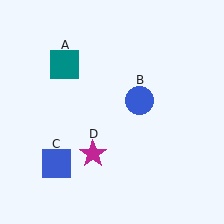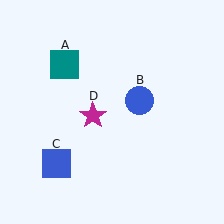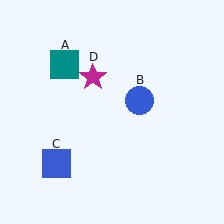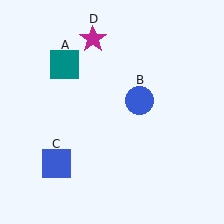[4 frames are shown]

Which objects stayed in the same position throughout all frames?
Teal square (object A) and blue circle (object B) and blue square (object C) remained stationary.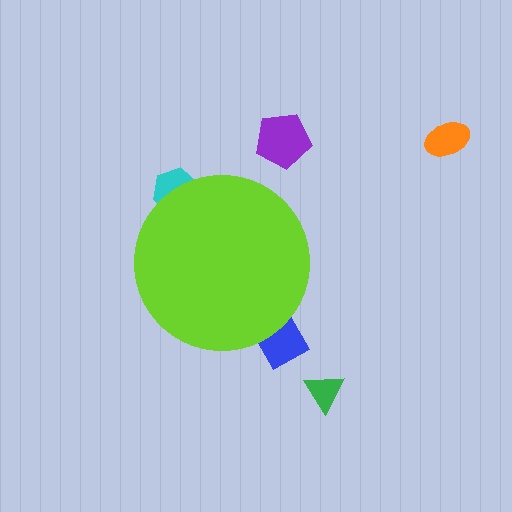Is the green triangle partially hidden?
No, the green triangle is fully visible.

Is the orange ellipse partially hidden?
No, the orange ellipse is fully visible.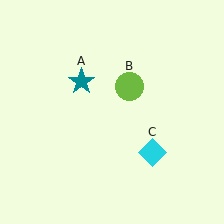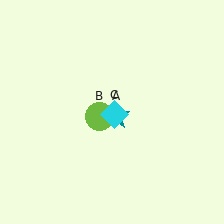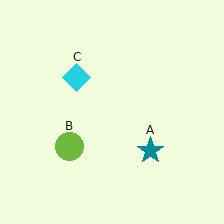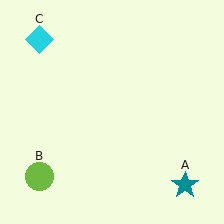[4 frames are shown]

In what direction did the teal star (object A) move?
The teal star (object A) moved down and to the right.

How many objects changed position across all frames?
3 objects changed position: teal star (object A), lime circle (object B), cyan diamond (object C).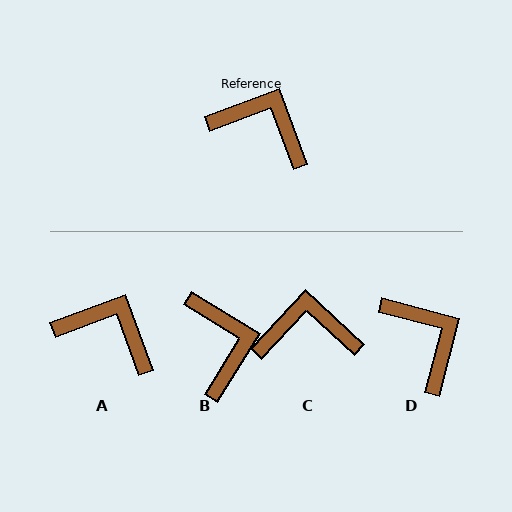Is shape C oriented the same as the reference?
No, it is off by about 27 degrees.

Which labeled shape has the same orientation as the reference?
A.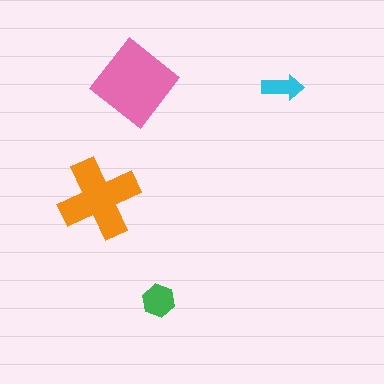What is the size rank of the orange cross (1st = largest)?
2nd.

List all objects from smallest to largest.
The cyan arrow, the green hexagon, the orange cross, the pink diamond.